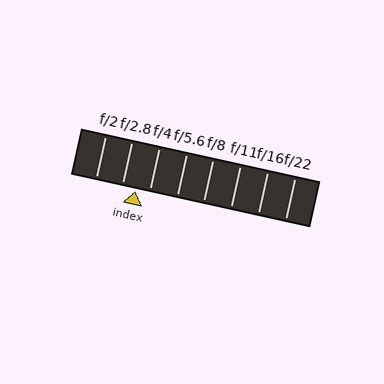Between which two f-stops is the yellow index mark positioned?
The index mark is between f/2.8 and f/4.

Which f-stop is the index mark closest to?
The index mark is closest to f/4.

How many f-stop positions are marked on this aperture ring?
There are 8 f-stop positions marked.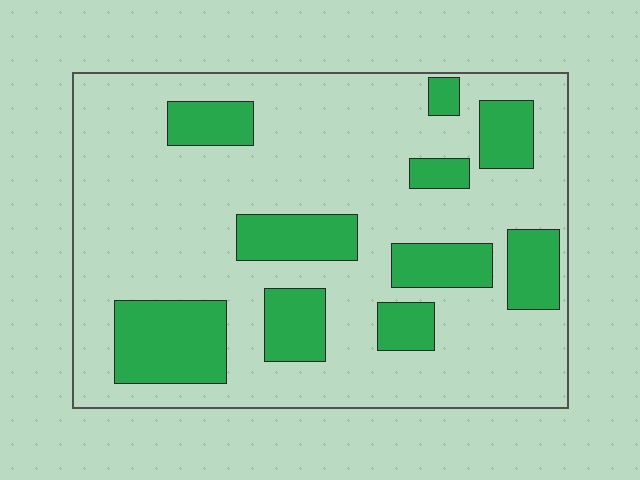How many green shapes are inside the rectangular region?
10.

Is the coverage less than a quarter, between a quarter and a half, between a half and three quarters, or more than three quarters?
Between a quarter and a half.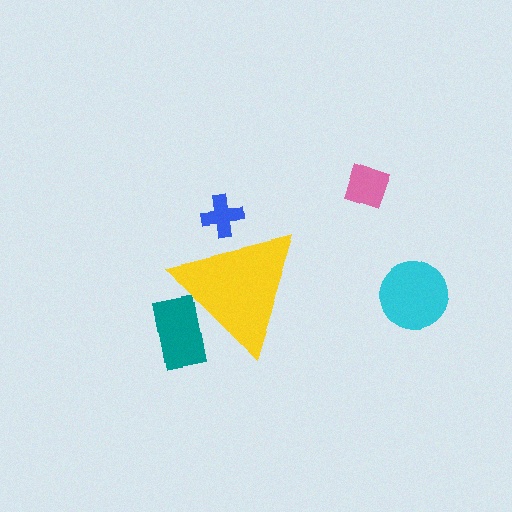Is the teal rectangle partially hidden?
Yes, the teal rectangle is partially hidden behind the yellow triangle.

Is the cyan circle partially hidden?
No, the cyan circle is fully visible.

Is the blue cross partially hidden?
Yes, the blue cross is partially hidden behind the yellow triangle.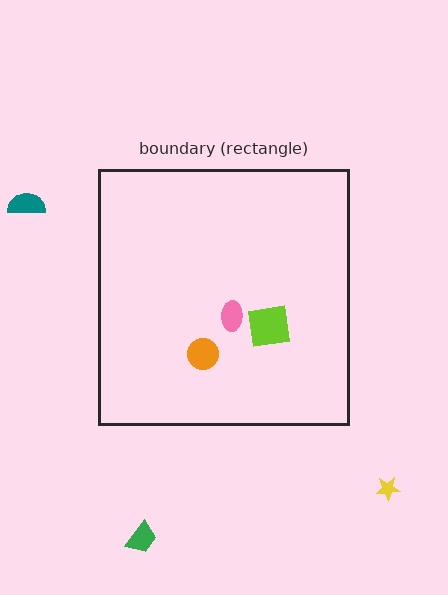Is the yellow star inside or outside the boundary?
Outside.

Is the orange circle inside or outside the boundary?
Inside.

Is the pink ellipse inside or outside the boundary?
Inside.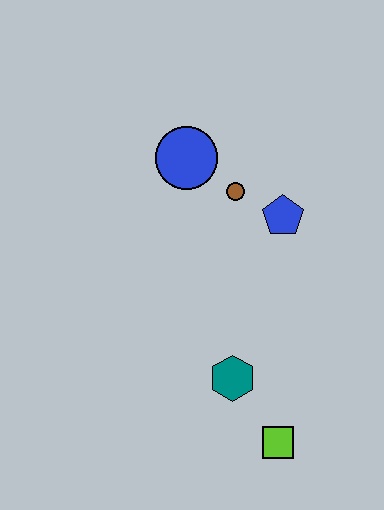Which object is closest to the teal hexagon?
The lime square is closest to the teal hexagon.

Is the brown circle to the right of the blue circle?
Yes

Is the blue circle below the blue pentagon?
No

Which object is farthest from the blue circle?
The lime square is farthest from the blue circle.